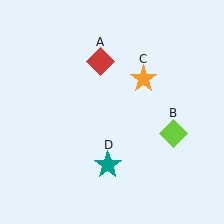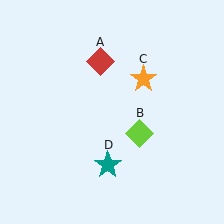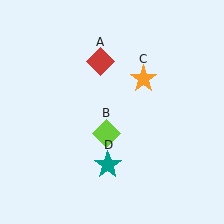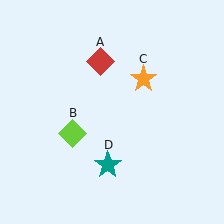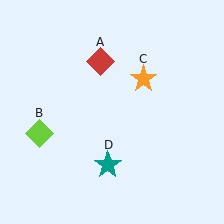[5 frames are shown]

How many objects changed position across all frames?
1 object changed position: lime diamond (object B).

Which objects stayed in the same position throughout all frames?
Red diamond (object A) and orange star (object C) and teal star (object D) remained stationary.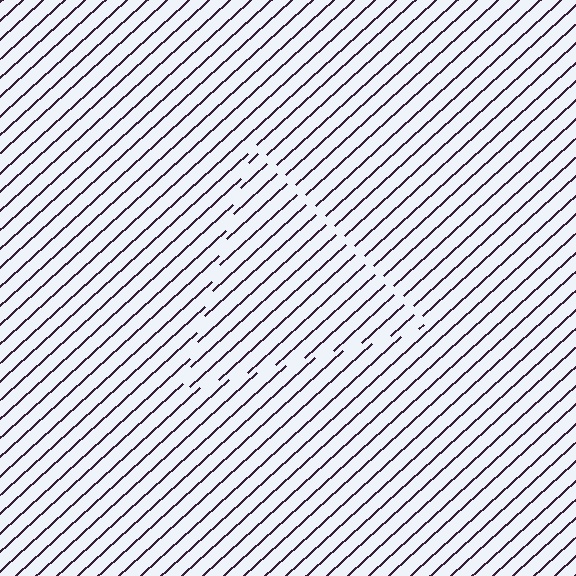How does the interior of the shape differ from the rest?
The interior of the shape contains the same grating, shifted by half a period — the contour is defined by the phase discontinuity where line-ends from the inner and outer gratings abut.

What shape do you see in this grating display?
An illusory triangle. The interior of the shape contains the same grating, shifted by half a period — the contour is defined by the phase discontinuity where line-ends from the inner and outer gratings abut.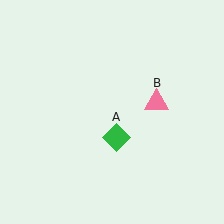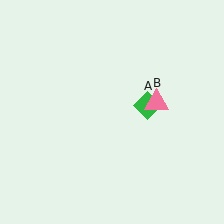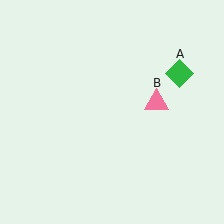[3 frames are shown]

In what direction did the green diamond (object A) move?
The green diamond (object A) moved up and to the right.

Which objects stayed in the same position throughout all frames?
Pink triangle (object B) remained stationary.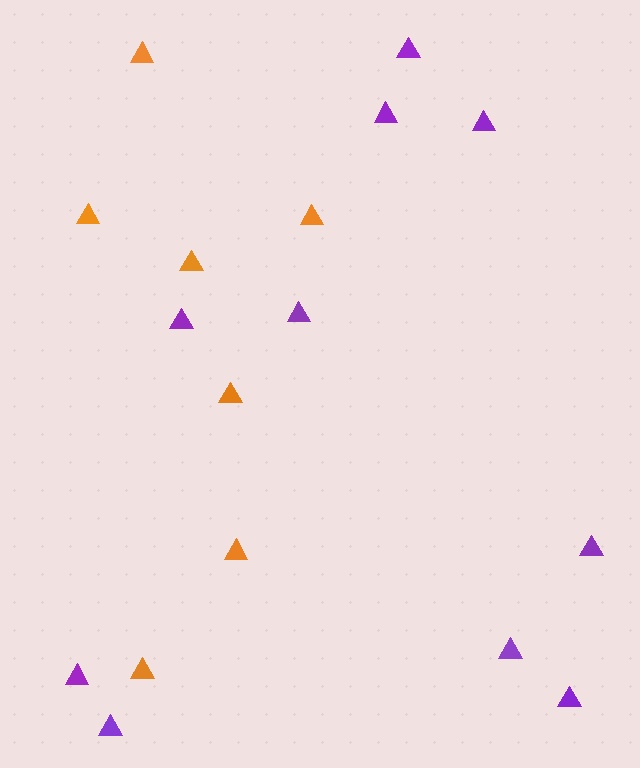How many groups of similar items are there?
There are 2 groups: one group of orange triangles (7) and one group of purple triangles (10).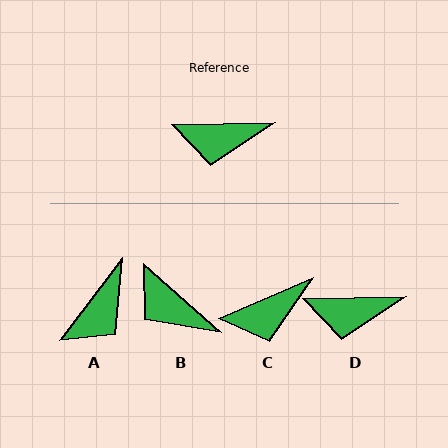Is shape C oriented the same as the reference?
No, it is off by about 22 degrees.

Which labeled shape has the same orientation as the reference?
D.